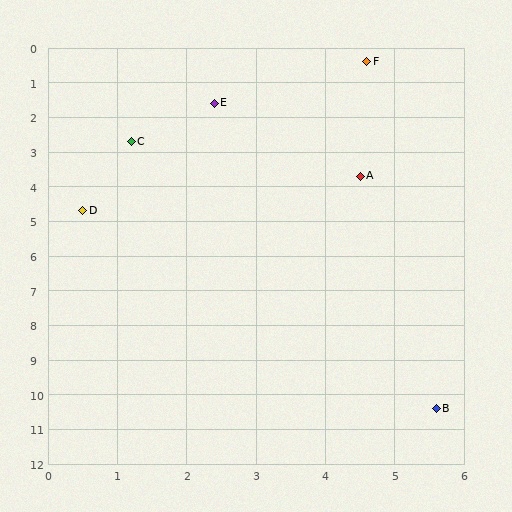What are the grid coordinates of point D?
Point D is at approximately (0.5, 4.7).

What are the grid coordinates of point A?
Point A is at approximately (4.5, 3.7).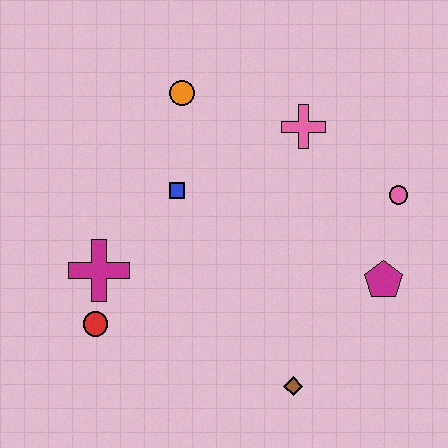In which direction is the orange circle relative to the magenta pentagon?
The orange circle is to the left of the magenta pentagon.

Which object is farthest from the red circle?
The pink circle is farthest from the red circle.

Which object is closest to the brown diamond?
The magenta pentagon is closest to the brown diamond.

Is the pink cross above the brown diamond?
Yes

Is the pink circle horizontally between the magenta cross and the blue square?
No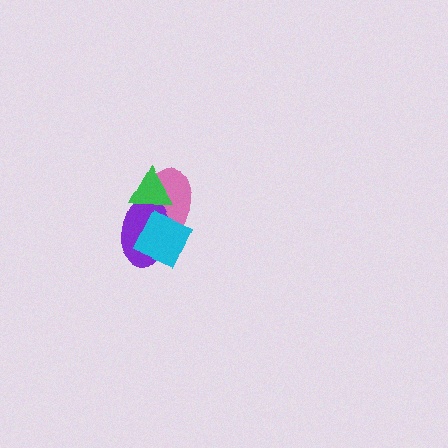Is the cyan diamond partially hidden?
Yes, it is partially covered by another shape.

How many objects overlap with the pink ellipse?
3 objects overlap with the pink ellipse.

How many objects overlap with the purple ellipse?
3 objects overlap with the purple ellipse.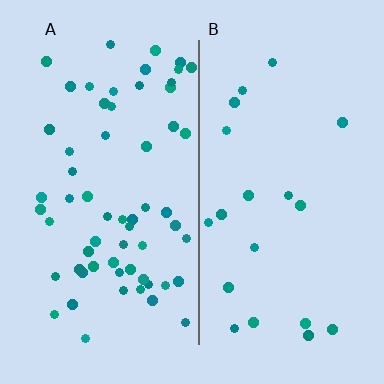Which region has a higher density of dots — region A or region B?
A (the left).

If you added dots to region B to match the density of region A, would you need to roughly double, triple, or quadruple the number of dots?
Approximately triple.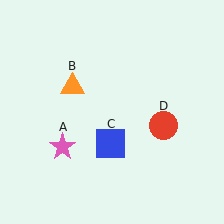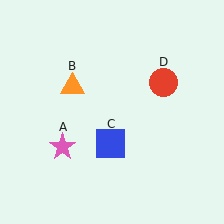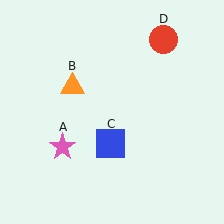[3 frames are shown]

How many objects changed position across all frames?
1 object changed position: red circle (object D).